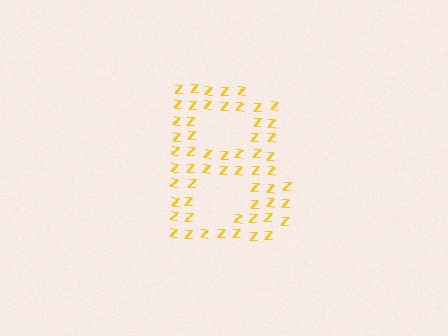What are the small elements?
The small elements are letter Z's.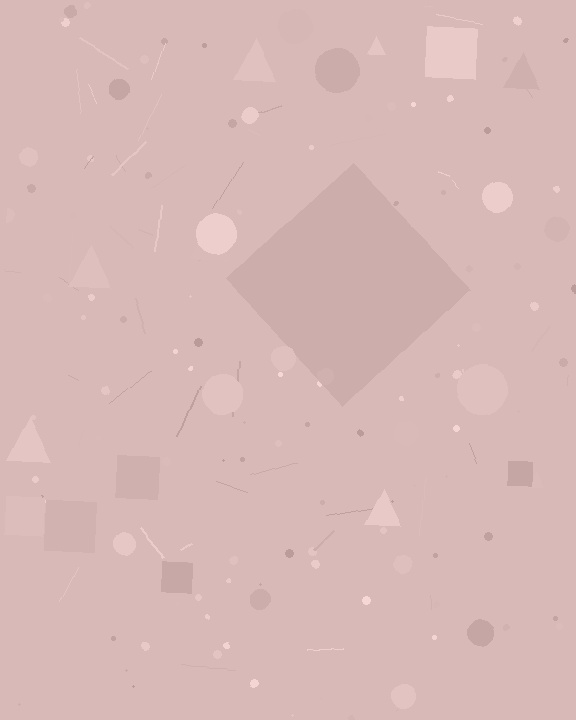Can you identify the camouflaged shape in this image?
The camouflaged shape is a diamond.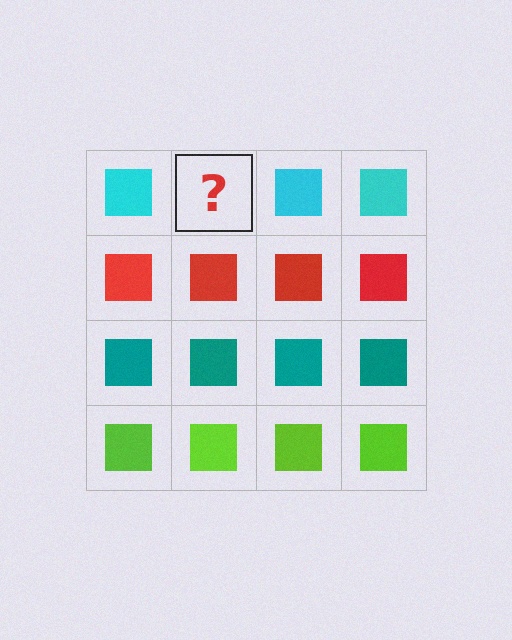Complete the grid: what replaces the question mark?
The question mark should be replaced with a cyan square.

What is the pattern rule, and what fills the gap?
The rule is that each row has a consistent color. The gap should be filled with a cyan square.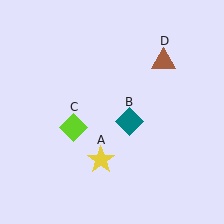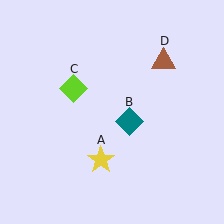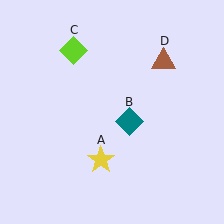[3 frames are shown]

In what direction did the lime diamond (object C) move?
The lime diamond (object C) moved up.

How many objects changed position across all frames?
1 object changed position: lime diamond (object C).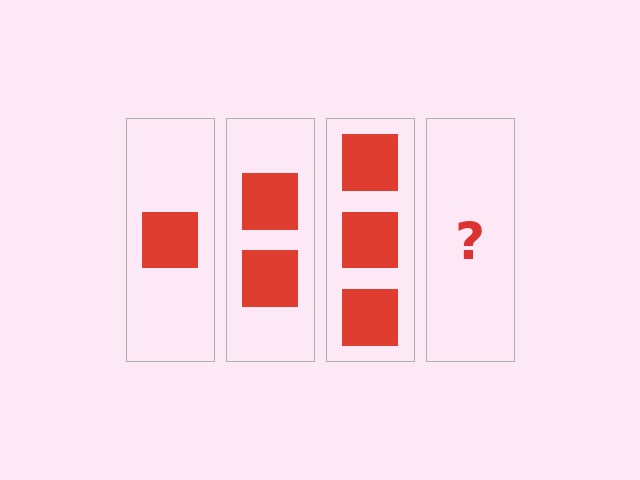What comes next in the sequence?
The next element should be 4 squares.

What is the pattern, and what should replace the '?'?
The pattern is that each step adds one more square. The '?' should be 4 squares.